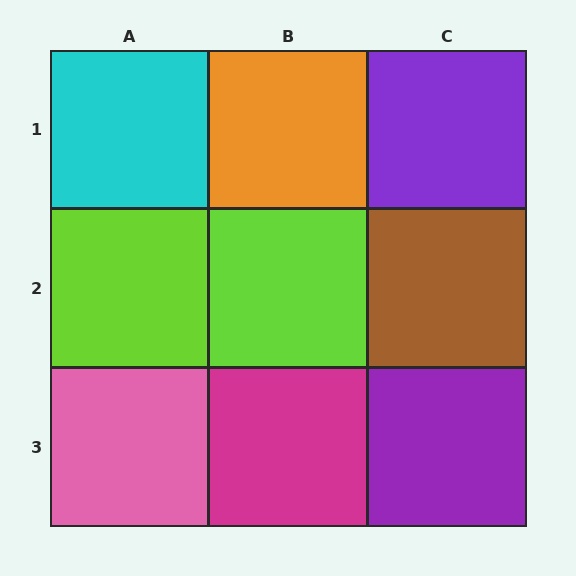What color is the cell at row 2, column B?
Lime.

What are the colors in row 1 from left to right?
Cyan, orange, purple.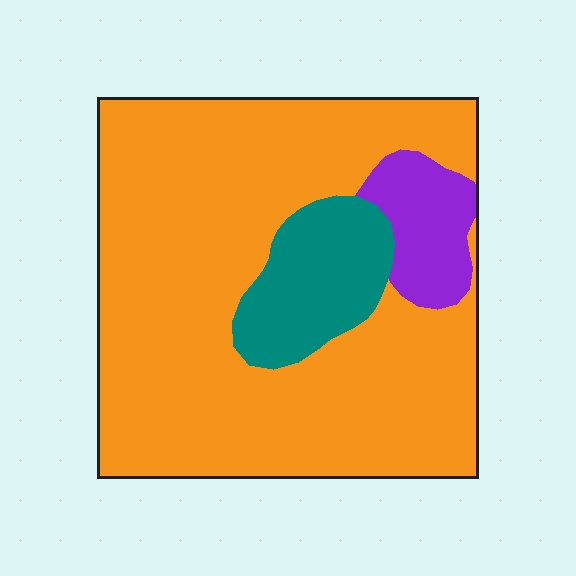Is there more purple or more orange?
Orange.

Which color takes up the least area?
Purple, at roughly 10%.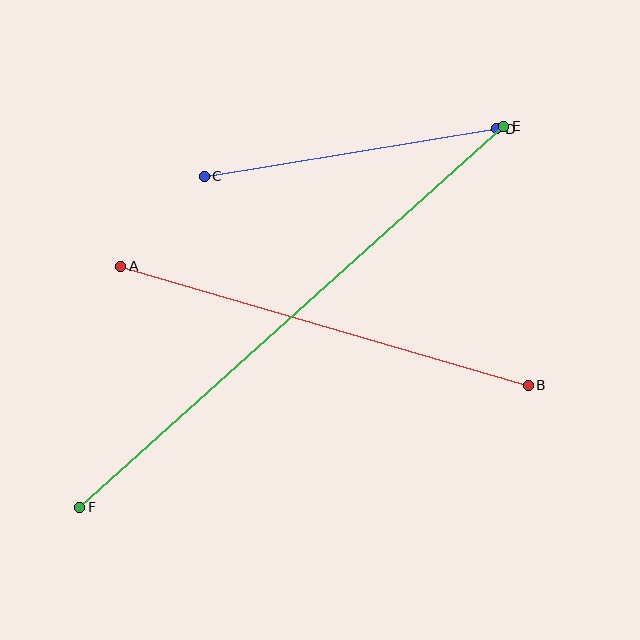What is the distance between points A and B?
The distance is approximately 425 pixels.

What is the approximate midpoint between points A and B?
The midpoint is at approximately (325, 326) pixels.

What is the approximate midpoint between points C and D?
The midpoint is at approximately (351, 153) pixels.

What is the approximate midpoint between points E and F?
The midpoint is at approximately (292, 317) pixels.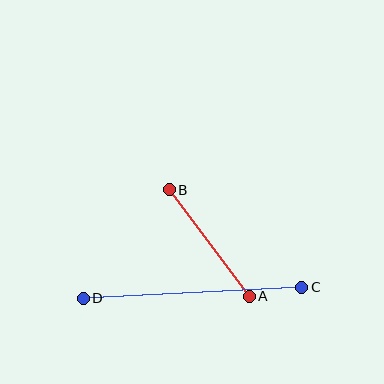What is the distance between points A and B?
The distance is approximately 133 pixels.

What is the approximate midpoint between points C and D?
The midpoint is at approximately (193, 293) pixels.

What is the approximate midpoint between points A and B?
The midpoint is at approximately (209, 243) pixels.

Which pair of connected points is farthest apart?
Points C and D are farthest apart.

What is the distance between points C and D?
The distance is approximately 219 pixels.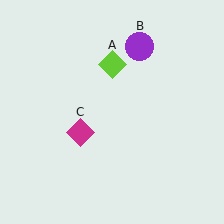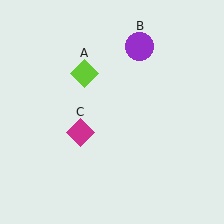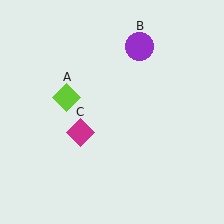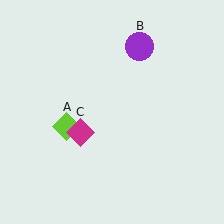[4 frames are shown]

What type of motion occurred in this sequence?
The lime diamond (object A) rotated counterclockwise around the center of the scene.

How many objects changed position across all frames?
1 object changed position: lime diamond (object A).